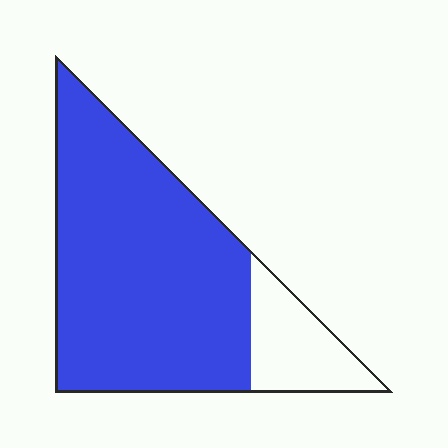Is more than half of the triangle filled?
Yes.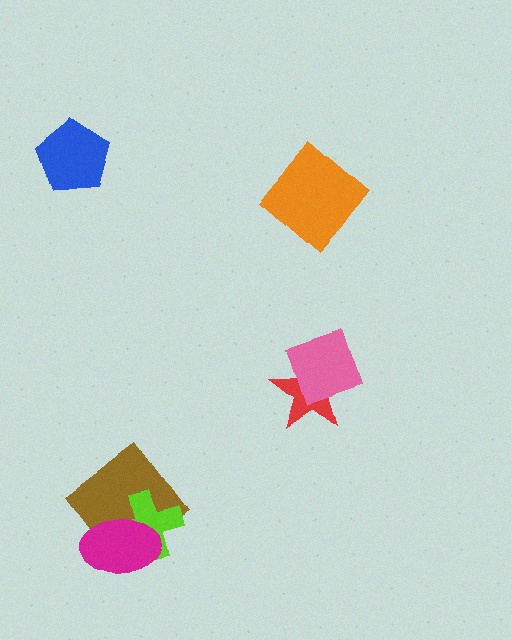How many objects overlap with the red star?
1 object overlaps with the red star.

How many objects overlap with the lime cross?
2 objects overlap with the lime cross.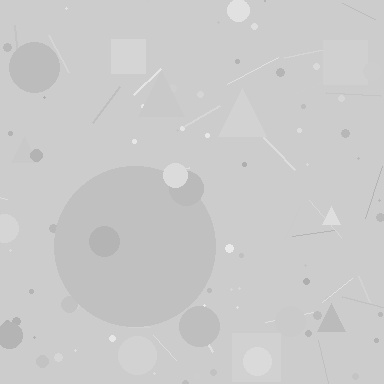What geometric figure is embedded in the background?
A circle is embedded in the background.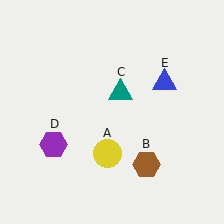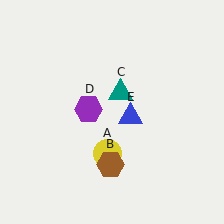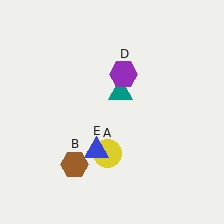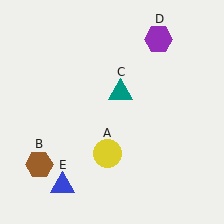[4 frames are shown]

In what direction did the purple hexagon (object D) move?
The purple hexagon (object D) moved up and to the right.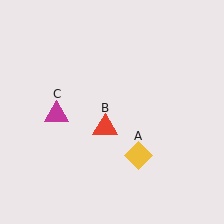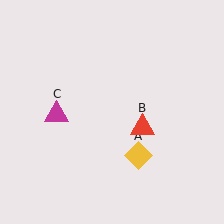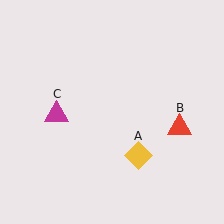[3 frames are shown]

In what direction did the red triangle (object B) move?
The red triangle (object B) moved right.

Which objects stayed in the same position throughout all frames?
Yellow diamond (object A) and magenta triangle (object C) remained stationary.